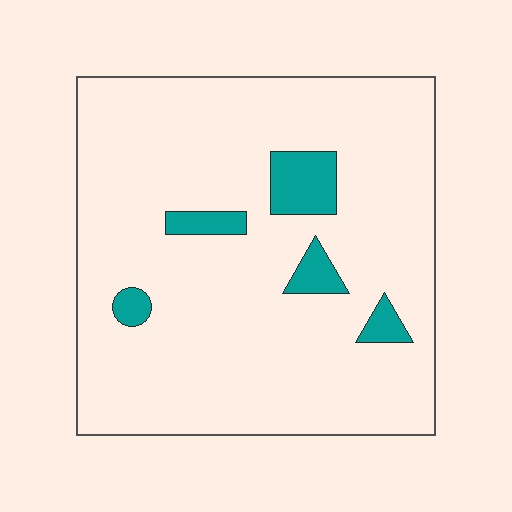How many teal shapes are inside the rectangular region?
5.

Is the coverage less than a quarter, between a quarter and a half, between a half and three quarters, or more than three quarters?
Less than a quarter.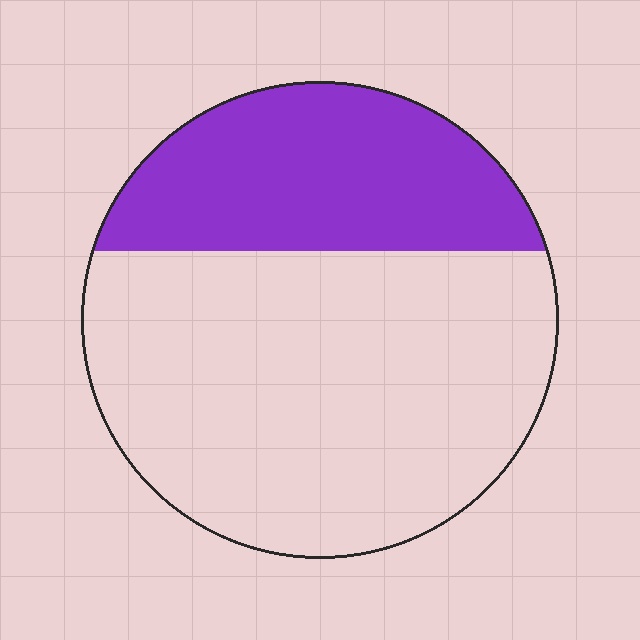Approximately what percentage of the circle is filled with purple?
Approximately 30%.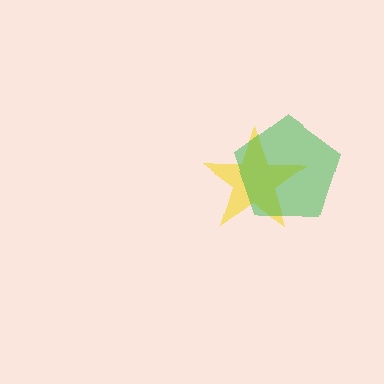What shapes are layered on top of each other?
The layered shapes are: a yellow star, a green pentagon.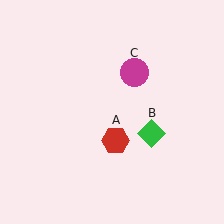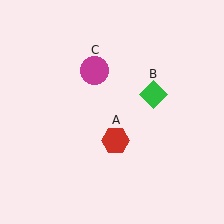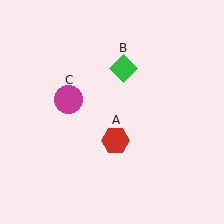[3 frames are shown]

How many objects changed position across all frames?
2 objects changed position: green diamond (object B), magenta circle (object C).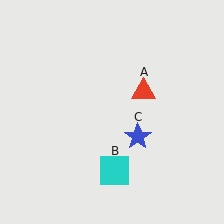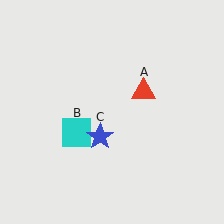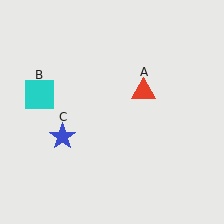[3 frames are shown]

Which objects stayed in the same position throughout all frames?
Red triangle (object A) remained stationary.